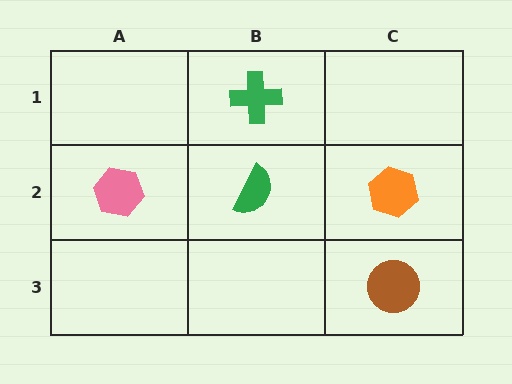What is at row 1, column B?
A green cross.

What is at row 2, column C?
An orange hexagon.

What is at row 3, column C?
A brown circle.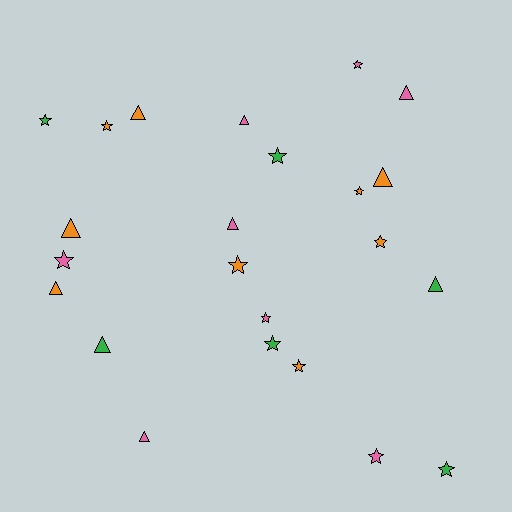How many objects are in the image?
There are 23 objects.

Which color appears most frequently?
Orange, with 9 objects.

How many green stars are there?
There are 4 green stars.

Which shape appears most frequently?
Star, with 13 objects.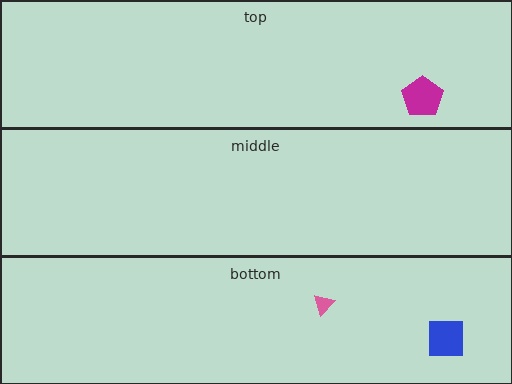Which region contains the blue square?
The bottom region.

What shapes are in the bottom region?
The blue square, the pink triangle.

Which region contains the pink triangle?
The bottom region.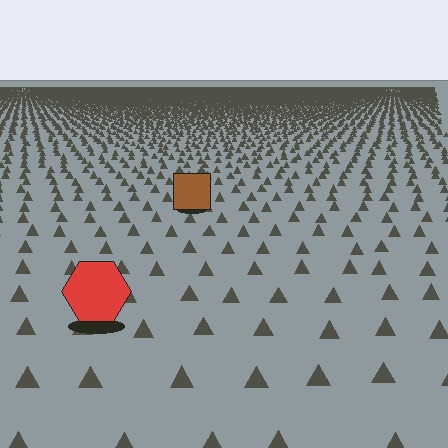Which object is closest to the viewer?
The red hexagon is closest. The texture marks near it are larger and more spread out.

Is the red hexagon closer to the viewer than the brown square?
Yes. The red hexagon is closer — you can tell from the texture gradient: the ground texture is coarser near it.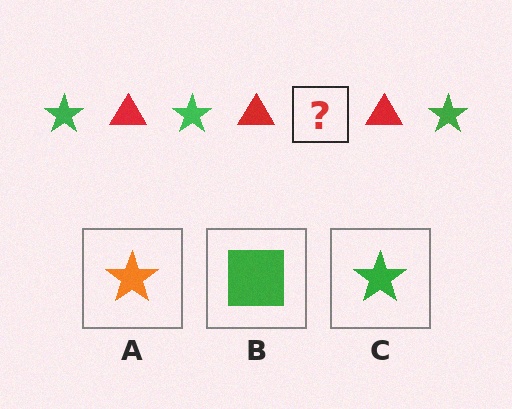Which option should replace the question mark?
Option C.